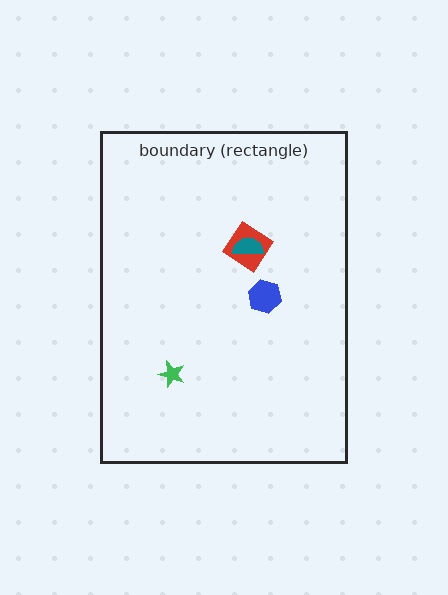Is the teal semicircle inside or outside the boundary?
Inside.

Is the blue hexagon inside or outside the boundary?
Inside.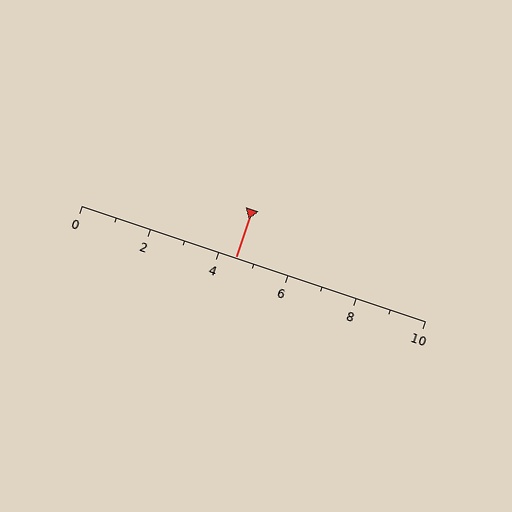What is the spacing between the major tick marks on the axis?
The major ticks are spaced 2 apart.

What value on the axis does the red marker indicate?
The marker indicates approximately 4.5.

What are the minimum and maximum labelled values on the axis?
The axis runs from 0 to 10.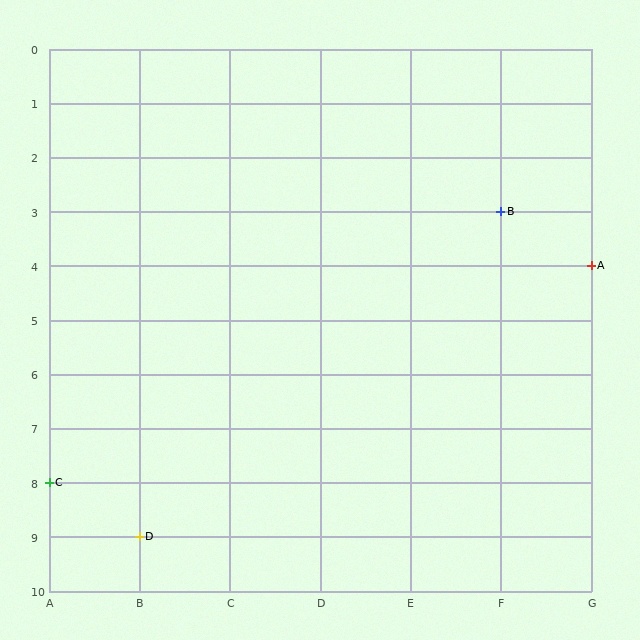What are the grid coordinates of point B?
Point B is at grid coordinates (F, 3).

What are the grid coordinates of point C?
Point C is at grid coordinates (A, 8).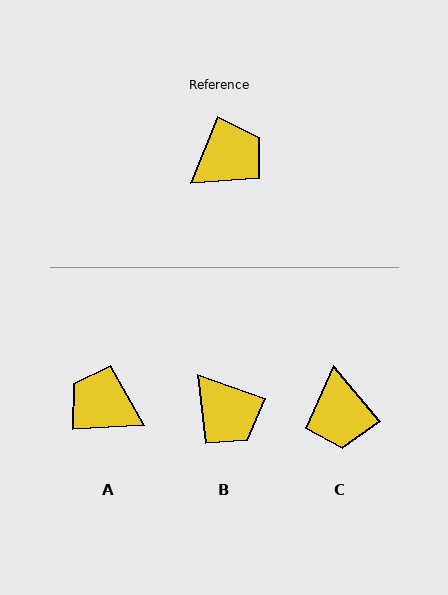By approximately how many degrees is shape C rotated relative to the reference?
Approximately 118 degrees clockwise.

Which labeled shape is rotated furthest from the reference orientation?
C, about 118 degrees away.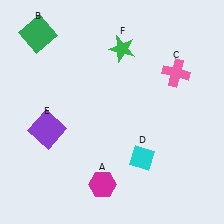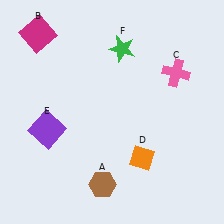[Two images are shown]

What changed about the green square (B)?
In Image 1, B is green. In Image 2, it changed to magenta.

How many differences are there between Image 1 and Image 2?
There are 3 differences between the two images.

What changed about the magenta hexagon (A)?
In Image 1, A is magenta. In Image 2, it changed to brown.